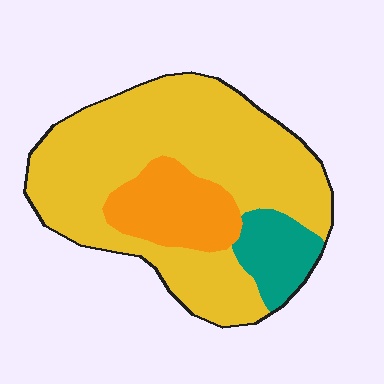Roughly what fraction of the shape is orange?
Orange covers 17% of the shape.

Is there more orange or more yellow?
Yellow.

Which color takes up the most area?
Yellow, at roughly 70%.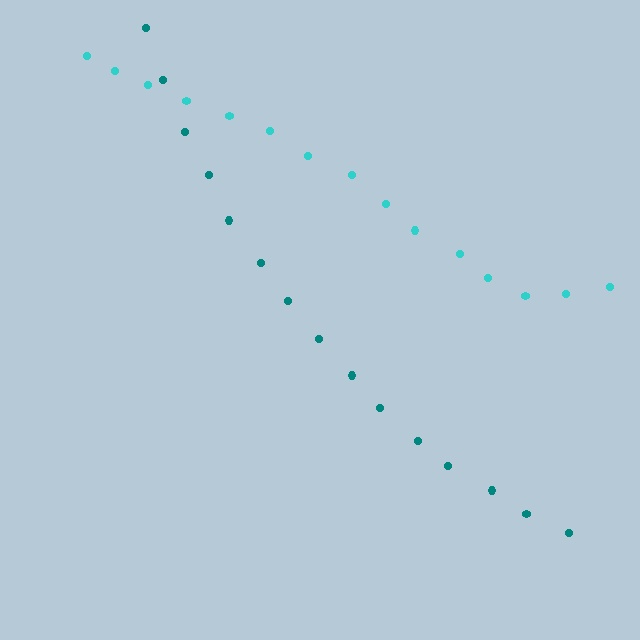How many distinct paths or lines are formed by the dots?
There are 2 distinct paths.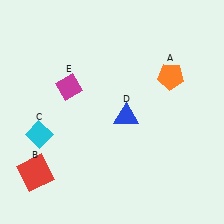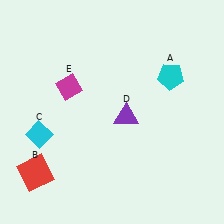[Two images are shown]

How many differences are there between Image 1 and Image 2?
There are 2 differences between the two images.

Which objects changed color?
A changed from orange to cyan. D changed from blue to purple.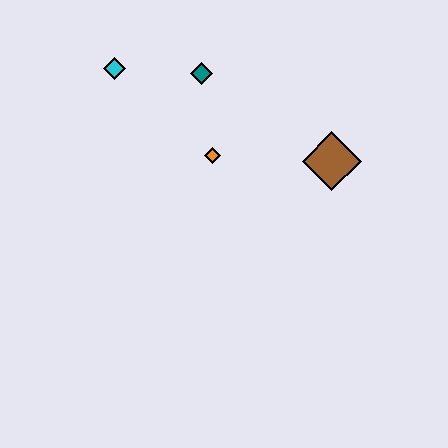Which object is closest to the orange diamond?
The teal diamond is closest to the orange diamond.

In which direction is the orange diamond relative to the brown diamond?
The orange diamond is to the left of the brown diamond.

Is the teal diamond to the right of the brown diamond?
No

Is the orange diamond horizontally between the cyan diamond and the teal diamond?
No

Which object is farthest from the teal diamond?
The brown diamond is farthest from the teal diamond.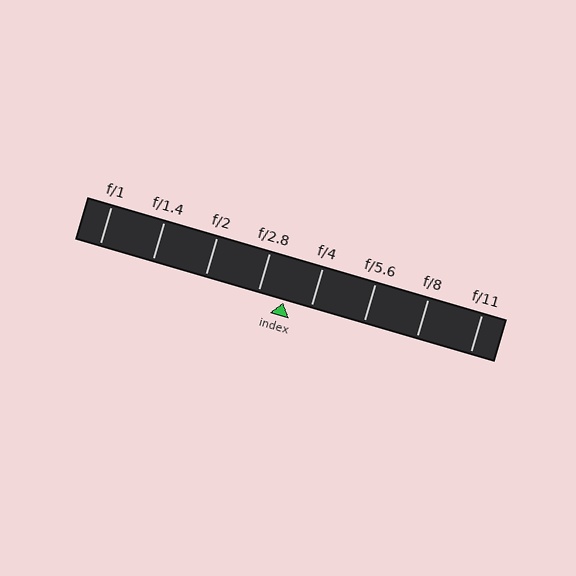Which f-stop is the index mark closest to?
The index mark is closest to f/2.8.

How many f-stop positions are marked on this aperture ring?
There are 8 f-stop positions marked.